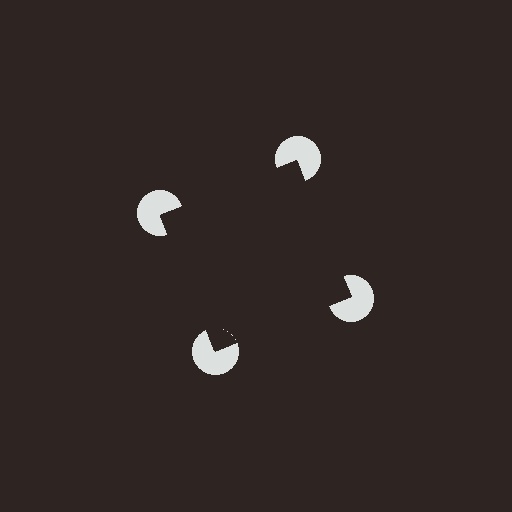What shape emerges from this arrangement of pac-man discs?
An illusory square — its edges are inferred from the aligned wedge cuts in the pac-man discs, not physically drawn.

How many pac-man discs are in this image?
There are 4 — one at each vertex of the illusory square.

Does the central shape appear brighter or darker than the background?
It typically appears slightly darker than the background, even though no actual brightness change is drawn.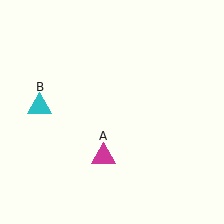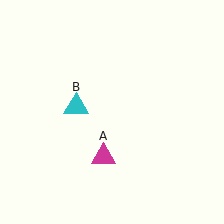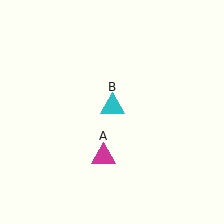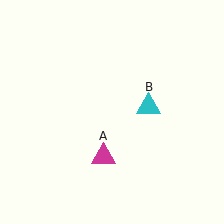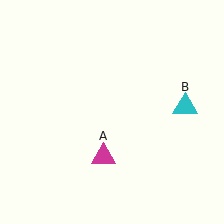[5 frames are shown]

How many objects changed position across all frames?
1 object changed position: cyan triangle (object B).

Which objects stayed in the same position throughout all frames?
Magenta triangle (object A) remained stationary.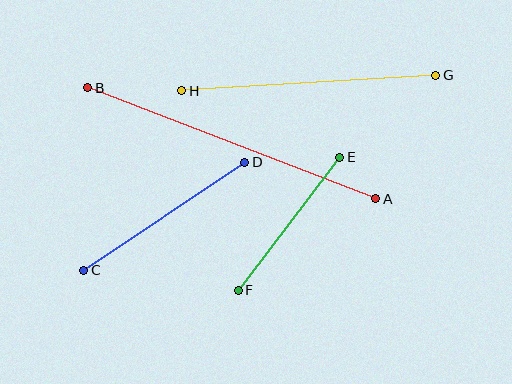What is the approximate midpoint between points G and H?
The midpoint is at approximately (309, 83) pixels.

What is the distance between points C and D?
The distance is approximately 194 pixels.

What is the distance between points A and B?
The distance is approximately 309 pixels.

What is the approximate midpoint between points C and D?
The midpoint is at approximately (164, 216) pixels.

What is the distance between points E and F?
The distance is approximately 168 pixels.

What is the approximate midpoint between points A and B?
The midpoint is at approximately (232, 143) pixels.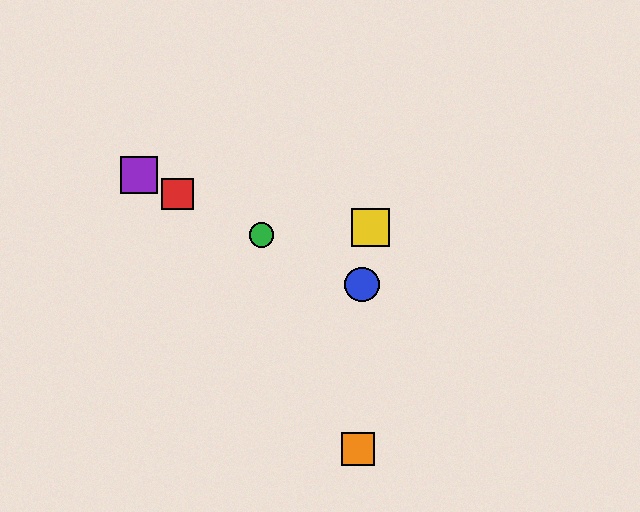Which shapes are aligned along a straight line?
The red square, the blue circle, the green circle, the purple square are aligned along a straight line.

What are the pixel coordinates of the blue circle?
The blue circle is at (362, 285).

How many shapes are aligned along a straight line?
4 shapes (the red square, the blue circle, the green circle, the purple square) are aligned along a straight line.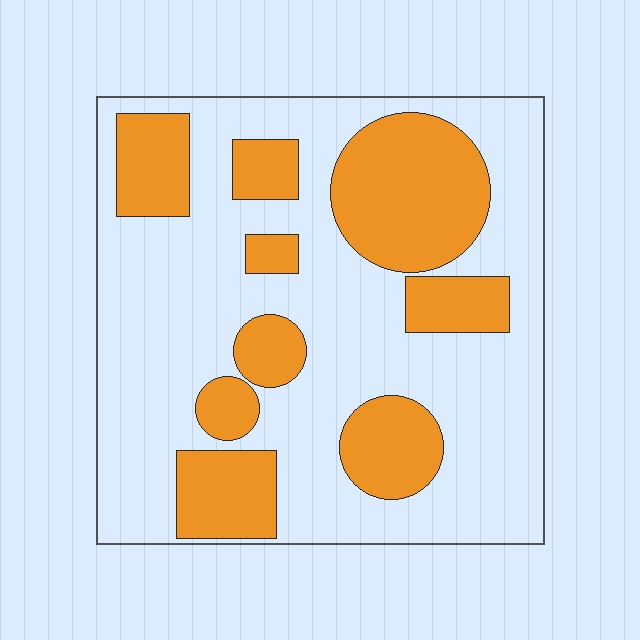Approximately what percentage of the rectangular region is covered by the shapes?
Approximately 30%.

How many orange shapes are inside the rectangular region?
9.